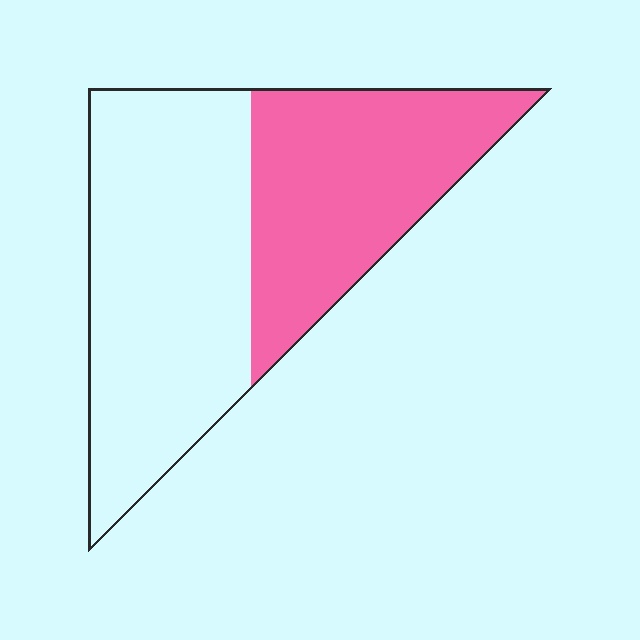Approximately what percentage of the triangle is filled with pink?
Approximately 40%.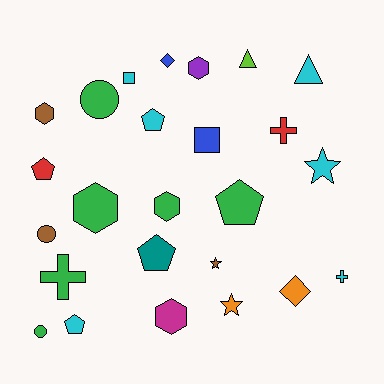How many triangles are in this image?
There are 2 triangles.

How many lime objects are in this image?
There is 1 lime object.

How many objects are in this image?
There are 25 objects.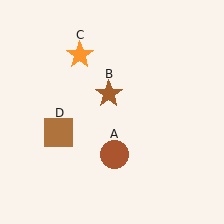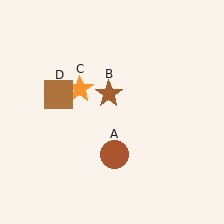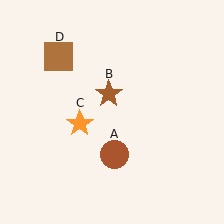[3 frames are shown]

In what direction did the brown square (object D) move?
The brown square (object D) moved up.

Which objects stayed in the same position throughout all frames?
Brown circle (object A) and brown star (object B) remained stationary.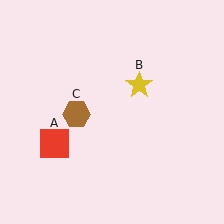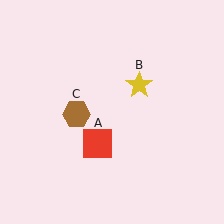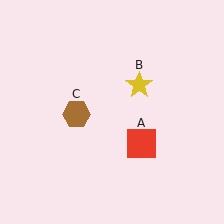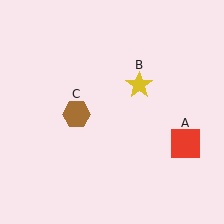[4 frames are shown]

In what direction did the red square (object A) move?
The red square (object A) moved right.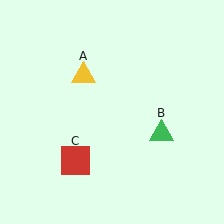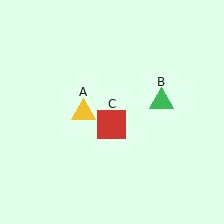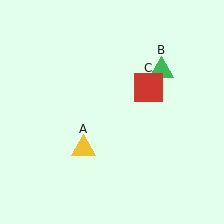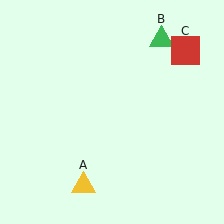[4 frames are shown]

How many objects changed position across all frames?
3 objects changed position: yellow triangle (object A), green triangle (object B), red square (object C).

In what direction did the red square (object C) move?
The red square (object C) moved up and to the right.